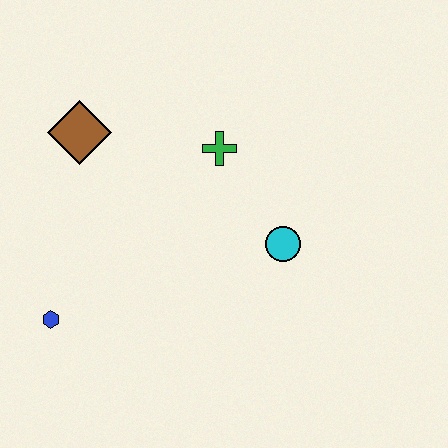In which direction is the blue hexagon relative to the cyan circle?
The blue hexagon is to the left of the cyan circle.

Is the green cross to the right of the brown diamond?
Yes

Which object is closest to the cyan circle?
The green cross is closest to the cyan circle.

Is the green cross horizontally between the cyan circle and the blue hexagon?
Yes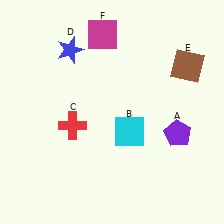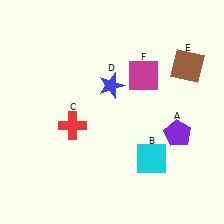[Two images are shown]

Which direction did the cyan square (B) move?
The cyan square (B) moved down.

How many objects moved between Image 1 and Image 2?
3 objects moved between the two images.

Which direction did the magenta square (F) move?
The magenta square (F) moved right.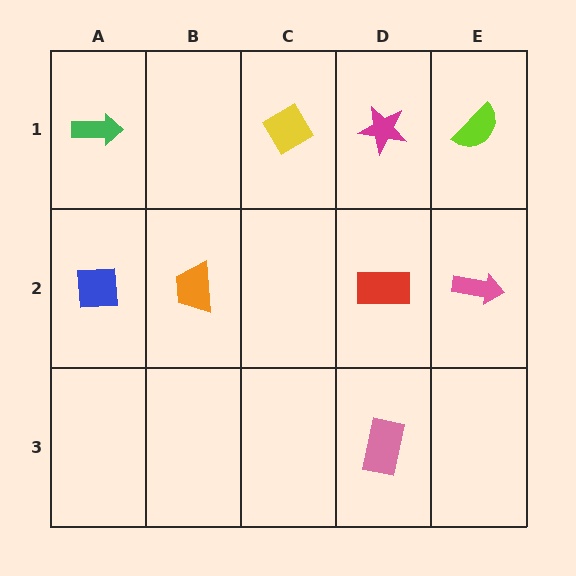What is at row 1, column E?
A lime semicircle.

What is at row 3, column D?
A pink rectangle.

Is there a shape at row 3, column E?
No, that cell is empty.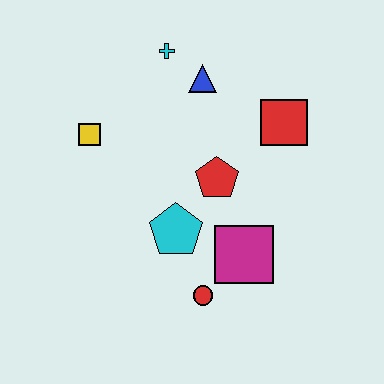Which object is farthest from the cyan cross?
The red circle is farthest from the cyan cross.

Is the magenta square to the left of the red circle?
No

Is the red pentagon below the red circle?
No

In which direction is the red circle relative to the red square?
The red circle is below the red square.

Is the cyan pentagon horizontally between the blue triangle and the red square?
No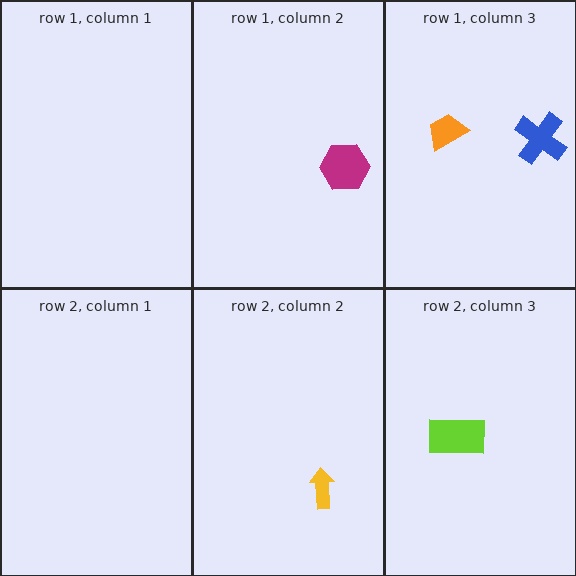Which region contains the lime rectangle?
The row 2, column 3 region.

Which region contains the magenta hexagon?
The row 1, column 2 region.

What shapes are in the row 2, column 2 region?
The yellow arrow.